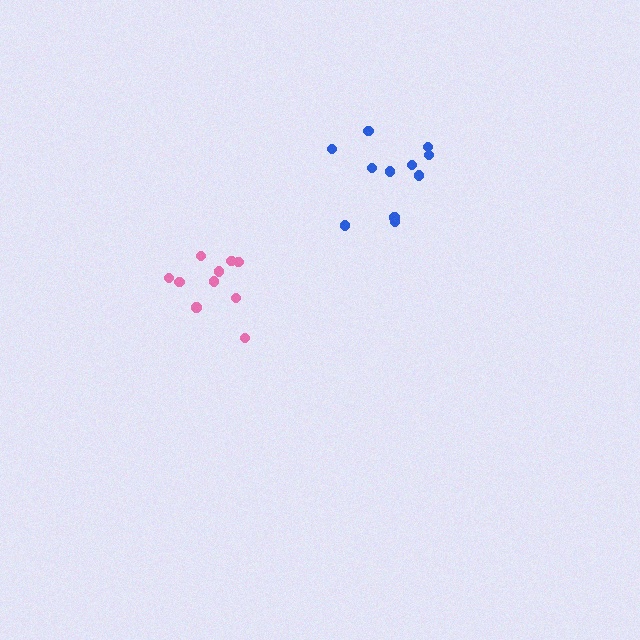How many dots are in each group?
Group 1: 10 dots, Group 2: 11 dots (21 total).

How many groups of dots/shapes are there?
There are 2 groups.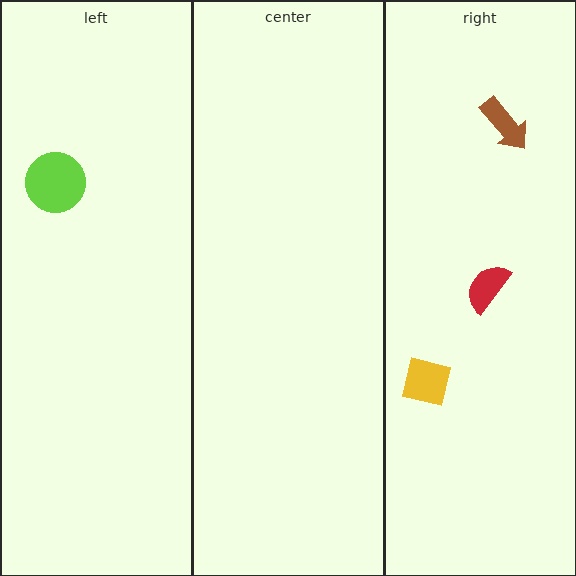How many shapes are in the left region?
1.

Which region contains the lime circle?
The left region.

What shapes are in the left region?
The lime circle.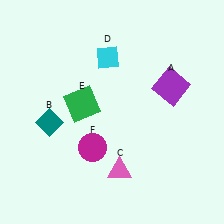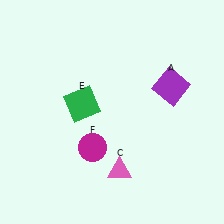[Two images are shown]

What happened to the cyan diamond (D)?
The cyan diamond (D) was removed in Image 2. It was in the top-left area of Image 1.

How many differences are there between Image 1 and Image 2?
There are 2 differences between the two images.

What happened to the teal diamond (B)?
The teal diamond (B) was removed in Image 2. It was in the bottom-left area of Image 1.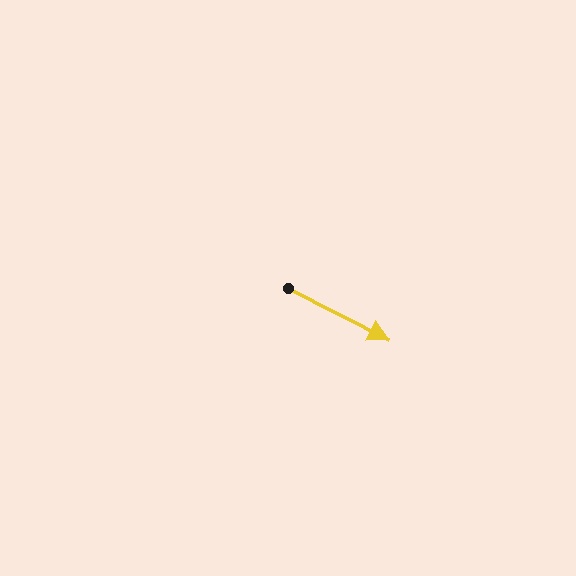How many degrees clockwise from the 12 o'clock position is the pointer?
Approximately 117 degrees.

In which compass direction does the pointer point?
Southeast.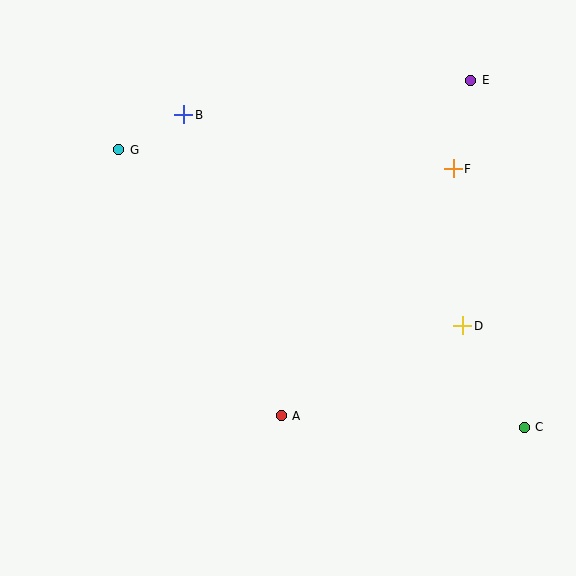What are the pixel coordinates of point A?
Point A is at (281, 416).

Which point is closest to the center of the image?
Point A at (281, 416) is closest to the center.